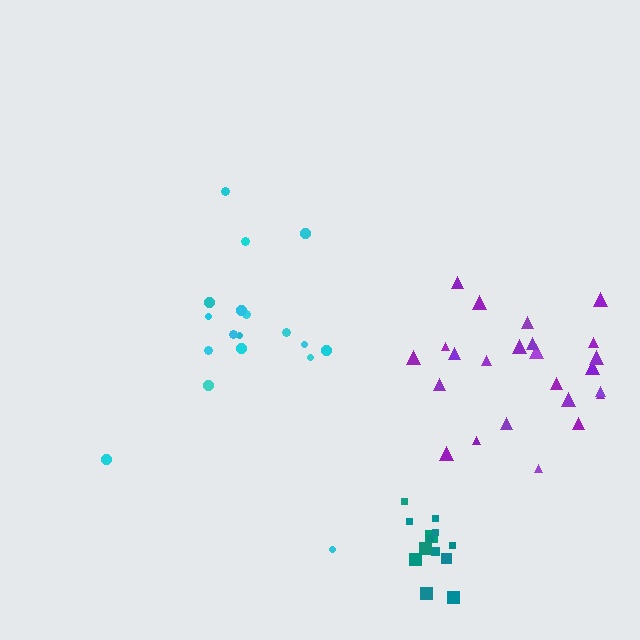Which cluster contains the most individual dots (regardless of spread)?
Purple (24).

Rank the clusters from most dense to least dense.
teal, purple, cyan.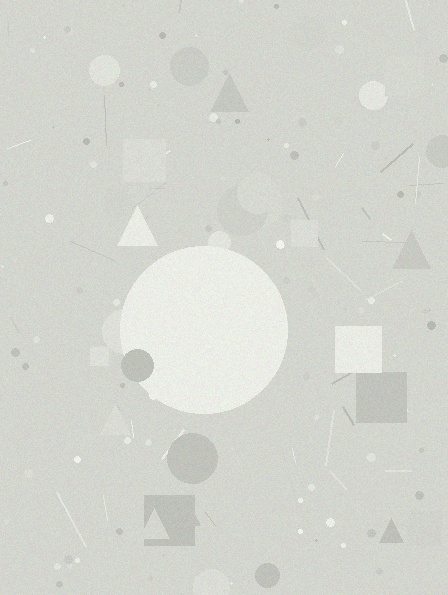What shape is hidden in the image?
A circle is hidden in the image.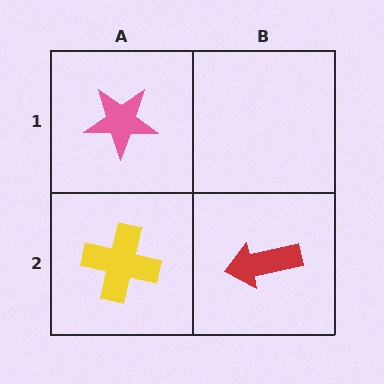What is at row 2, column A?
A yellow cross.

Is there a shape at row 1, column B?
No, that cell is empty.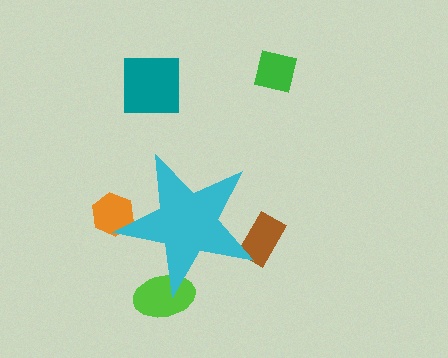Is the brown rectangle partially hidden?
Yes, the brown rectangle is partially hidden behind the cyan star.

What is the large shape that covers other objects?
A cyan star.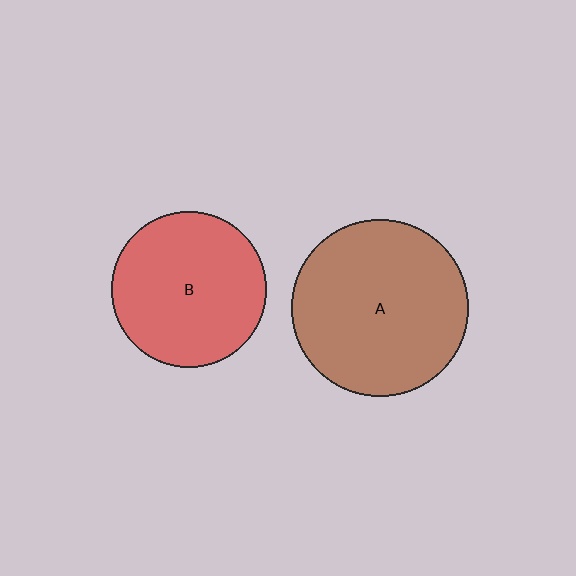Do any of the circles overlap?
No, none of the circles overlap.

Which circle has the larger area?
Circle A (brown).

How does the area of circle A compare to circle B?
Approximately 1.3 times.